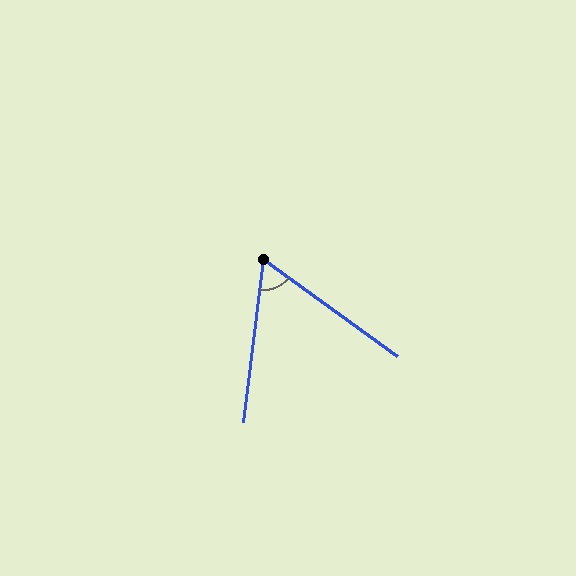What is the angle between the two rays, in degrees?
Approximately 61 degrees.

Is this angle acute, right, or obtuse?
It is acute.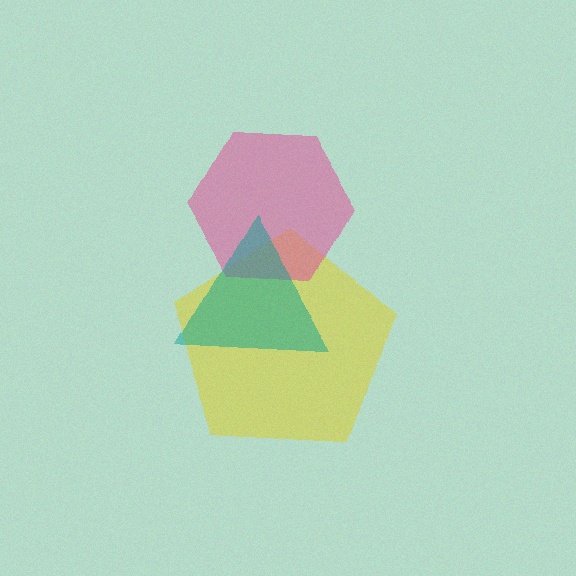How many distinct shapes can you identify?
There are 3 distinct shapes: a yellow pentagon, a pink hexagon, a teal triangle.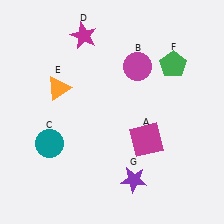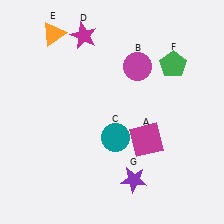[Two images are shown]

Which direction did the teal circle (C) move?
The teal circle (C) moved right.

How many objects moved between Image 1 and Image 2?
2 objects moved between the two images.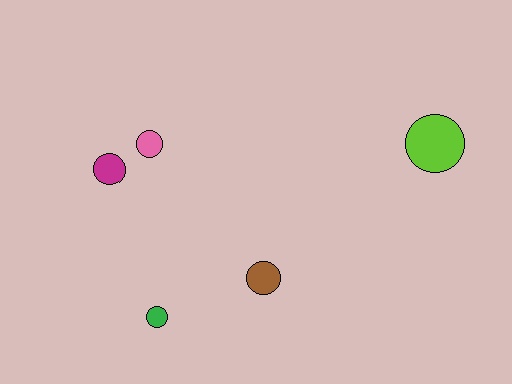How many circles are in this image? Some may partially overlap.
There are 5 circles.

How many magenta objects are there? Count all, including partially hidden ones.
There is 1 magenta object.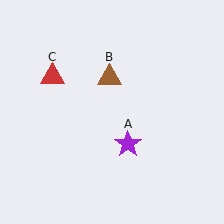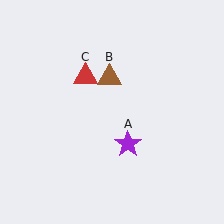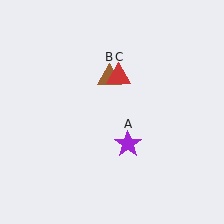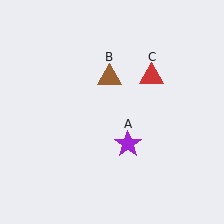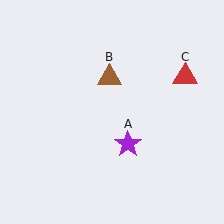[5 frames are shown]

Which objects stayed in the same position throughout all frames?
Purple star (object A) and brown triangle (object B) remained stationary.